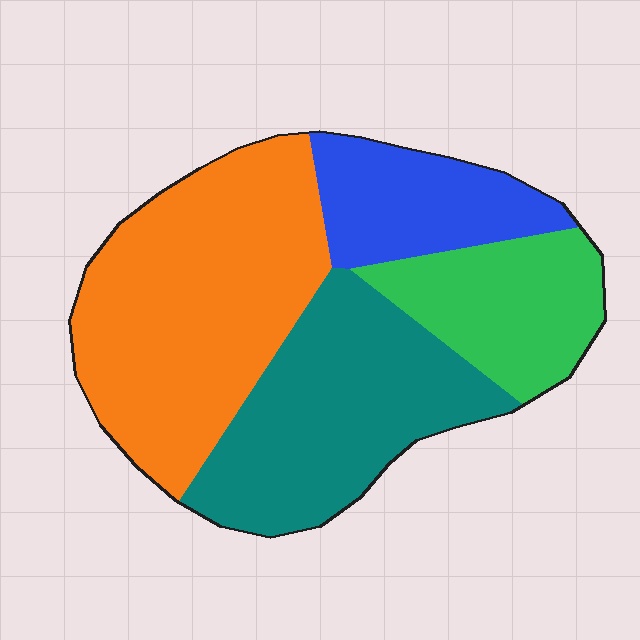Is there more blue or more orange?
Orange.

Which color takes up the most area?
Orange, at roughly 40%.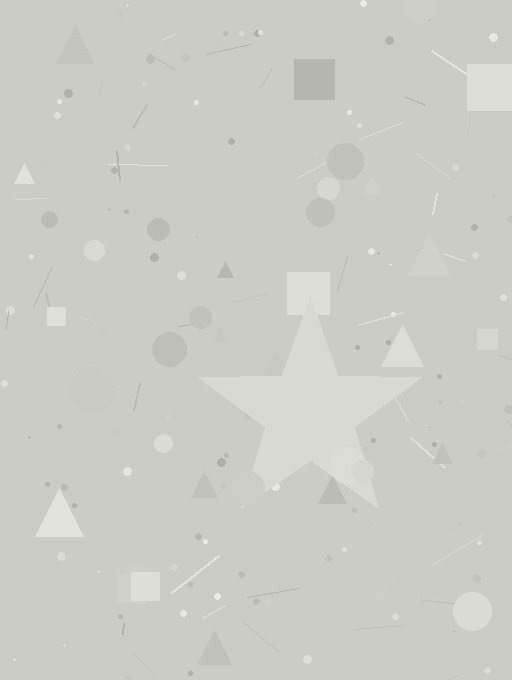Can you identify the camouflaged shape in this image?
The camouflaged shape is a star.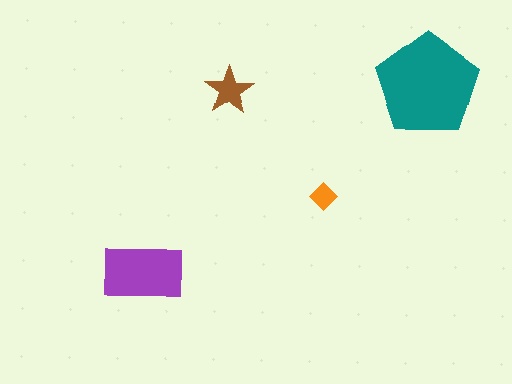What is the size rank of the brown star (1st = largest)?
3rd.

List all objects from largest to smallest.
The teal pentagon, the purple rectangle, the brown star, the orange diamond.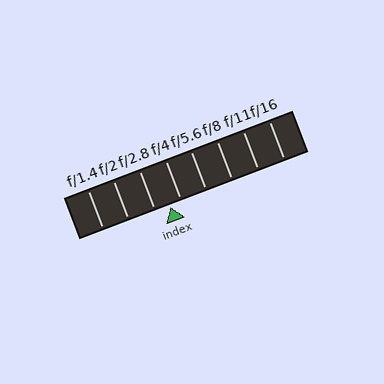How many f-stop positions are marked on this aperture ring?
There are 8 f-stop positions marked.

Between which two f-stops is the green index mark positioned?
The index mark is between f/2.8 and f/4.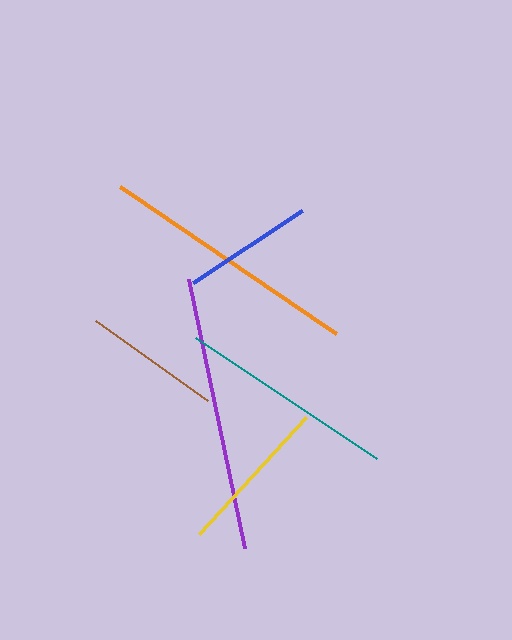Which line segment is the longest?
The purple line is the longest at approximately 275 pixels.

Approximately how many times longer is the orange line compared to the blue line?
The orange line is approximately 2.0 times the length of the blue line.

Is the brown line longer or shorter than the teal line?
The teal line is longer than the brown line.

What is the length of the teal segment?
The teal segment is approximately 218 pixels long.